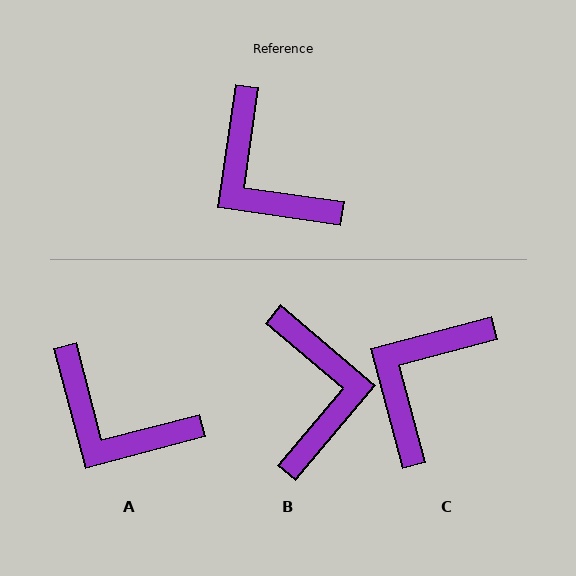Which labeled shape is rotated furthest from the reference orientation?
B, about 148 degrees away.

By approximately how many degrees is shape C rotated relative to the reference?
Approximately 67 degrees clockwise.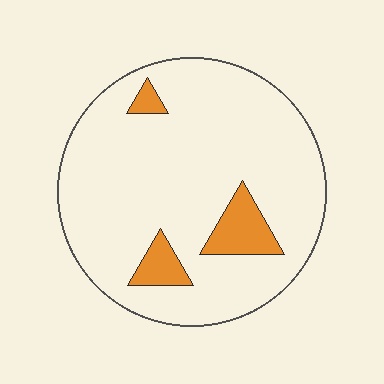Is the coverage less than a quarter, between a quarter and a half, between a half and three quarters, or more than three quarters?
Less than a quarter.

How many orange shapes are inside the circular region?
3.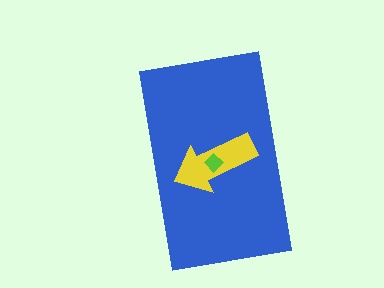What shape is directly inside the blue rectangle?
The yellow arrow.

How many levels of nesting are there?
3.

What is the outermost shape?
The blue rectangle.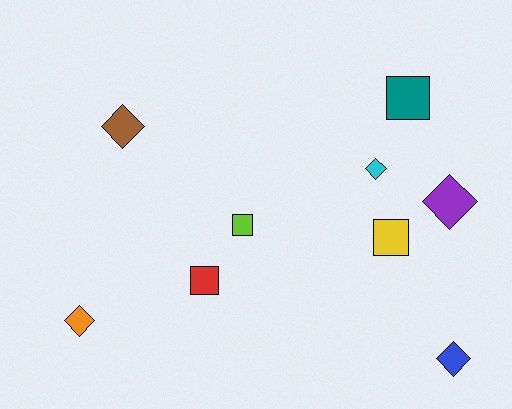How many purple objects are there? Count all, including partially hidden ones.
There is 1 purple object.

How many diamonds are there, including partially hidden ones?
There are 5 diamonds.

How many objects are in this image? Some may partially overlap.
There are 9 objects.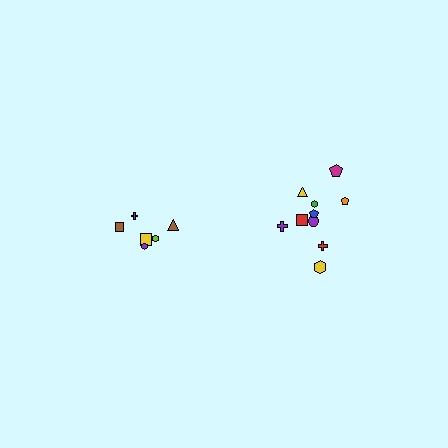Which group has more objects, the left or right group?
The right group.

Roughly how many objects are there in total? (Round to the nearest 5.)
Roughly 15 objects in total.